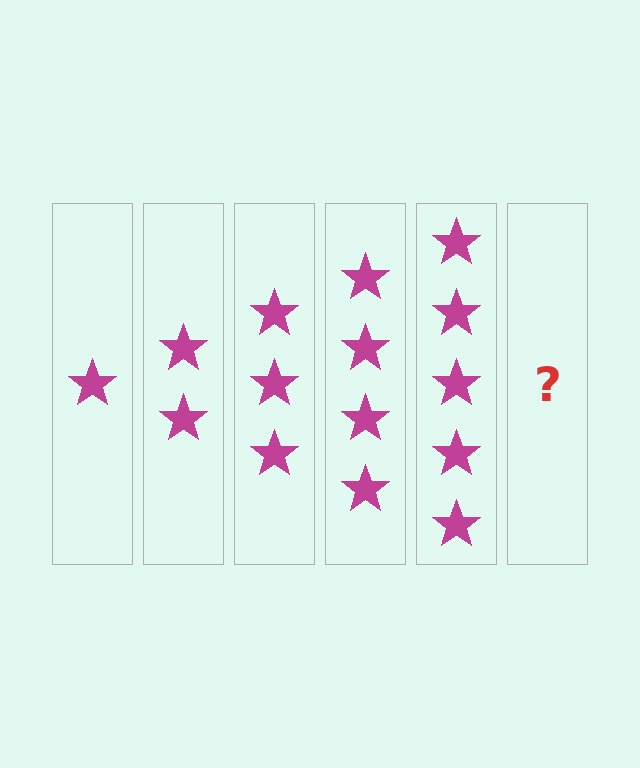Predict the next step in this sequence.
The next step is 6 stars.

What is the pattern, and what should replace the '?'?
The pattern is that each step adds one more star. The '?' should be 6 stars.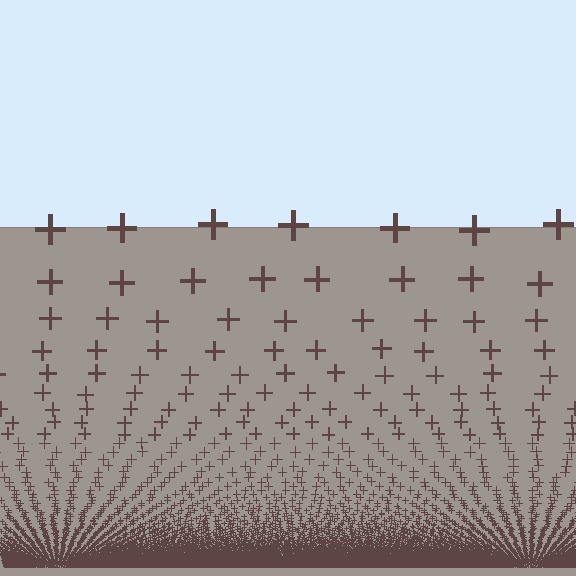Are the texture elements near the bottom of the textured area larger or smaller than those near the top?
Smaller. The gradient is inverted — elements near the bottom are smaller and denser.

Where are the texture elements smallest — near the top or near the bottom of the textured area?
Near the bottom.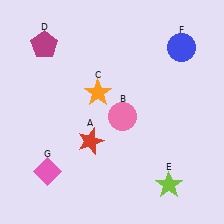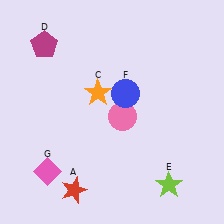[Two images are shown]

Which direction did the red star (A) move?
The red star (A) moved down.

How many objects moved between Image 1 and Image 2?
2 objects moved between the two images.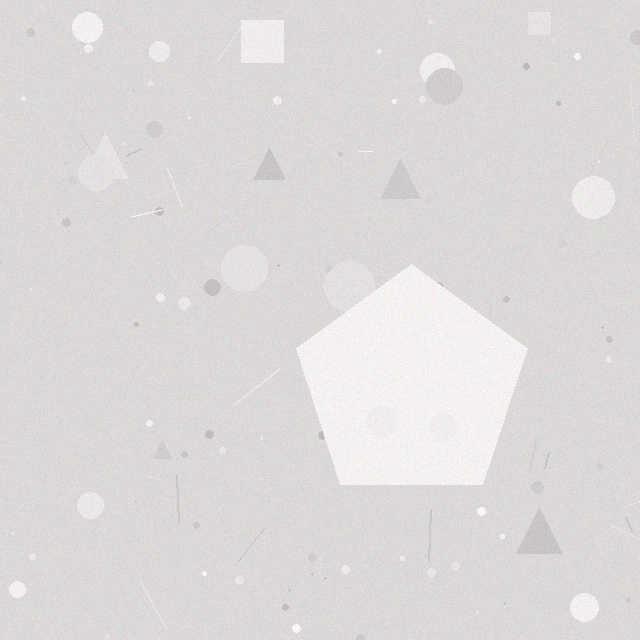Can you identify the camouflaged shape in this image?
The camouflaged shape is a pentagon.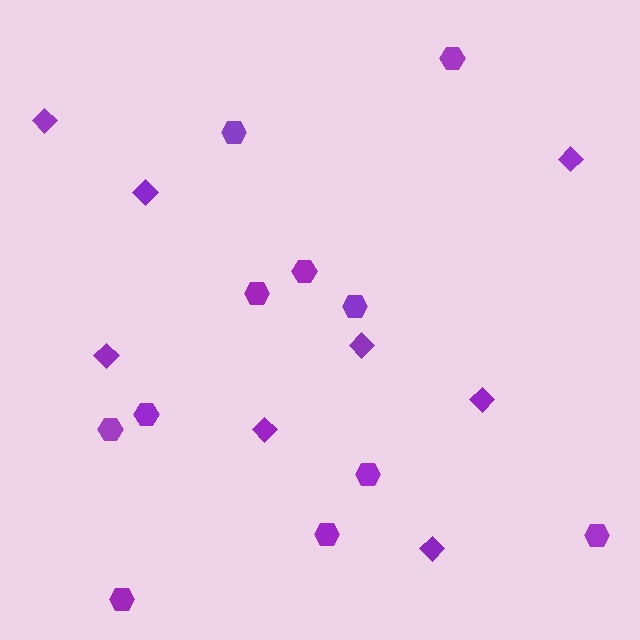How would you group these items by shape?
There are 2 groups: one group of hexagons (11) and one group of diamonds (8).